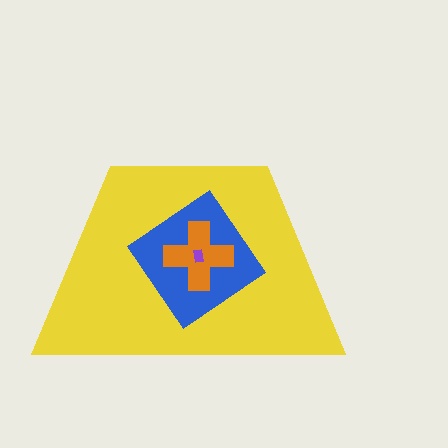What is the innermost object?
The purple rectangle.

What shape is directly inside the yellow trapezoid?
The blue diamond.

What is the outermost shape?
The yellow trapezoid.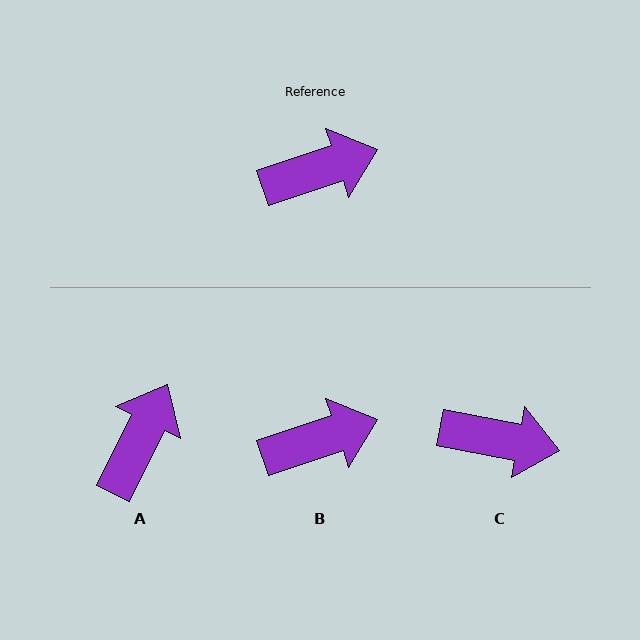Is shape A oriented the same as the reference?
No, it is off by about 45 degrees.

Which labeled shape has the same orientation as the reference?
B.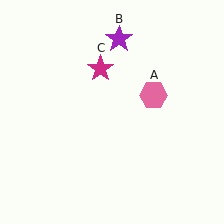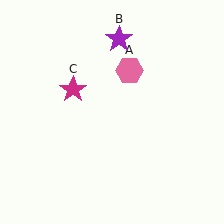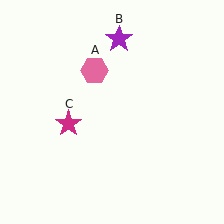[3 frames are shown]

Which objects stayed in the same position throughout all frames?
Purple star (object B) remained stationary.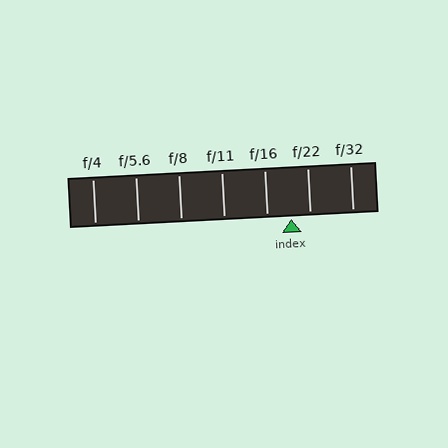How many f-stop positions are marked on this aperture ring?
There are 7 f-stop positions marked.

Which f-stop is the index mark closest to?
The index mark is closest to f/22.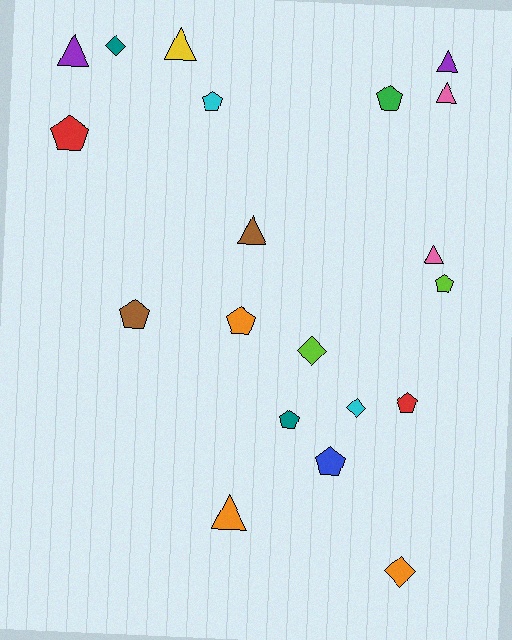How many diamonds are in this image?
There are 4 diamonds.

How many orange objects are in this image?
There are 3 orange objects.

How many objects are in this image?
There are 20 objects.